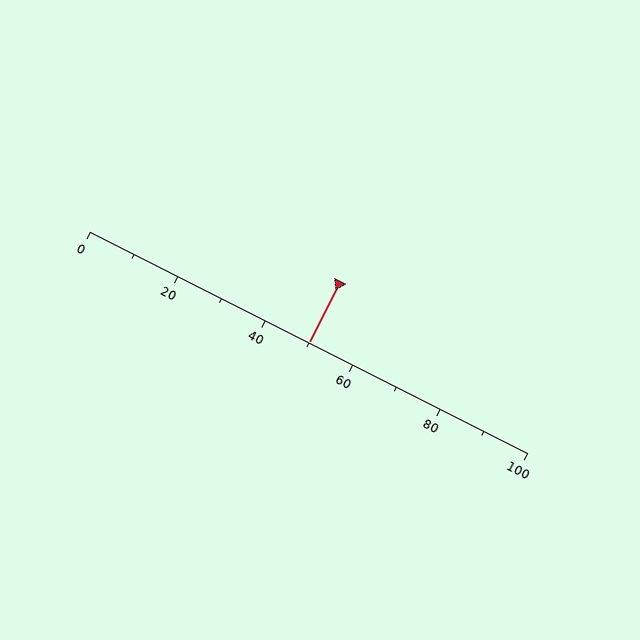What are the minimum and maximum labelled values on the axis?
The axis runs from 0 to 100.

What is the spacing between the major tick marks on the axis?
The major ticks are spaced 20 apart.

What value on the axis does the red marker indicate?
The marker indicates approximately 50.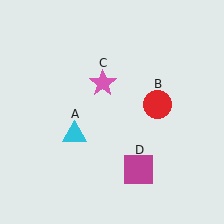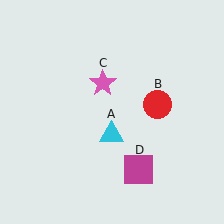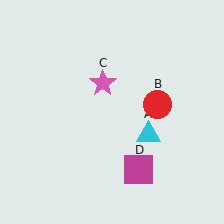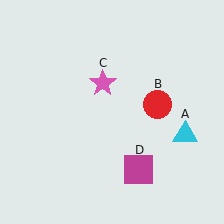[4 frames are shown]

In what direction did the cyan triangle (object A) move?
The cyan triangle (object A) moved right.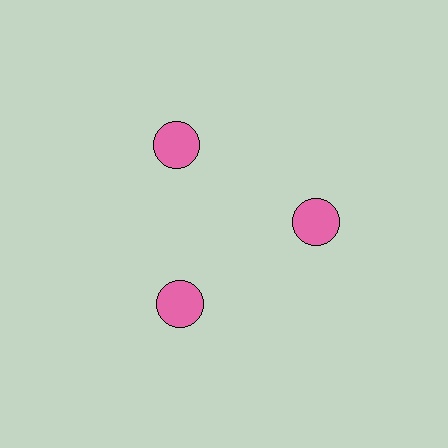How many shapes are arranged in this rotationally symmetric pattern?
There are 3 shapes, arranged in 3 groups of 1.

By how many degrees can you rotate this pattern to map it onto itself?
The pattern maps onto itself every 120 degrees of rotation.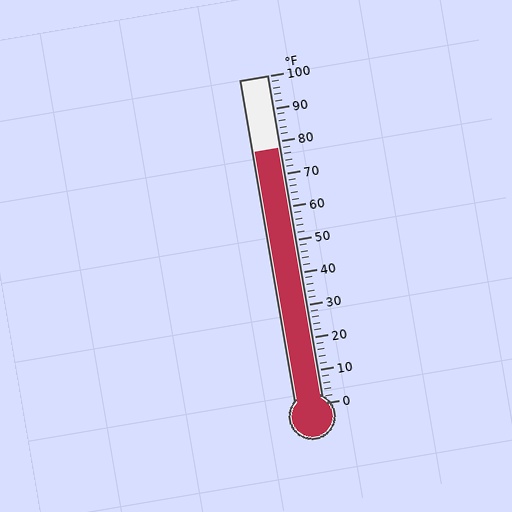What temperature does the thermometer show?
The thermometer shows approximately 78°F.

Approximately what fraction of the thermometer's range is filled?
The thermometer is filled to approximately 80% of its range.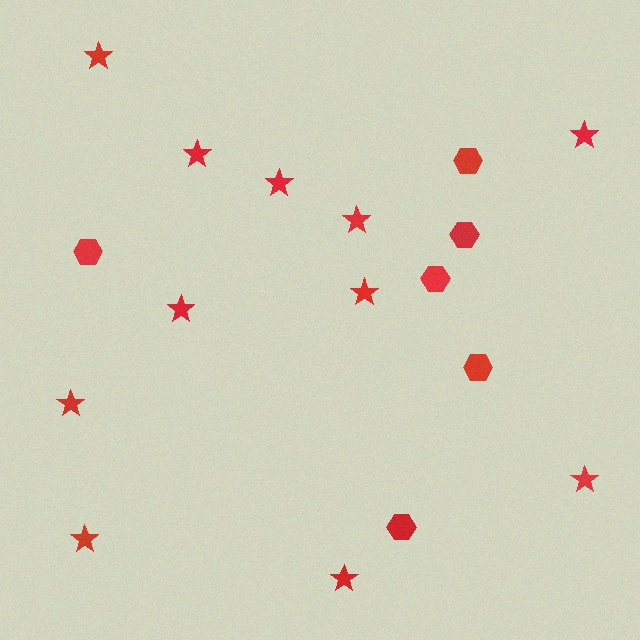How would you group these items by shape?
There are 2 groups: one group of hexagons (6) and one group of stars (11).